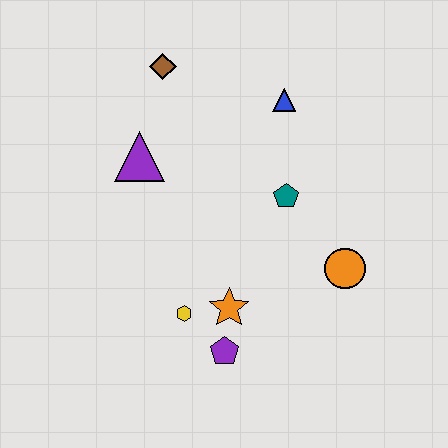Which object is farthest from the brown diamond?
The purple pentagon is farthest from the brown diamond.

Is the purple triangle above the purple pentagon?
Yes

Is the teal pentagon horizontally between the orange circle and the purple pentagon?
Yes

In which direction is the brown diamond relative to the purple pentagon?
The brown diamond is above the purple pentagon.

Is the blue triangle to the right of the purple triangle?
Yes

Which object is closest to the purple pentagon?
The orange star is closest to the purple pentagon.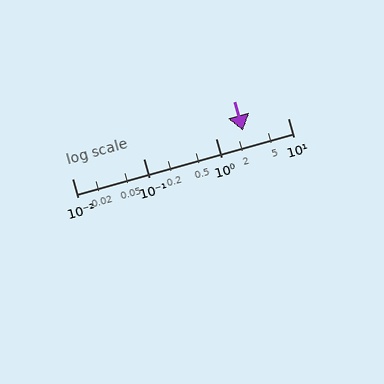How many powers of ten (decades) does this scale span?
The scale spans 3 decades, from 0.01 to 10.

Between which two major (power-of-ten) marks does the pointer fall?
The pointer is between 1 and 10.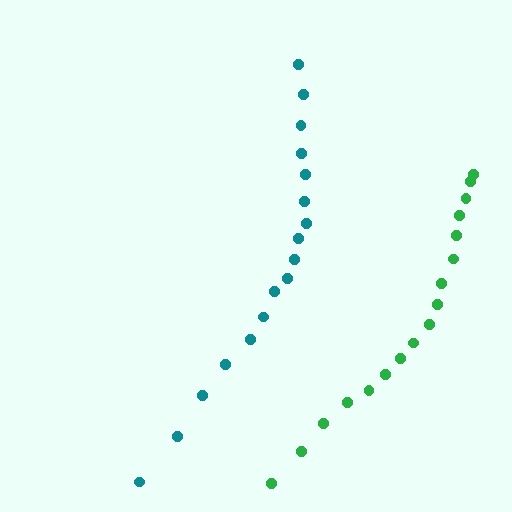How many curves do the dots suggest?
There are 2 distinct paths.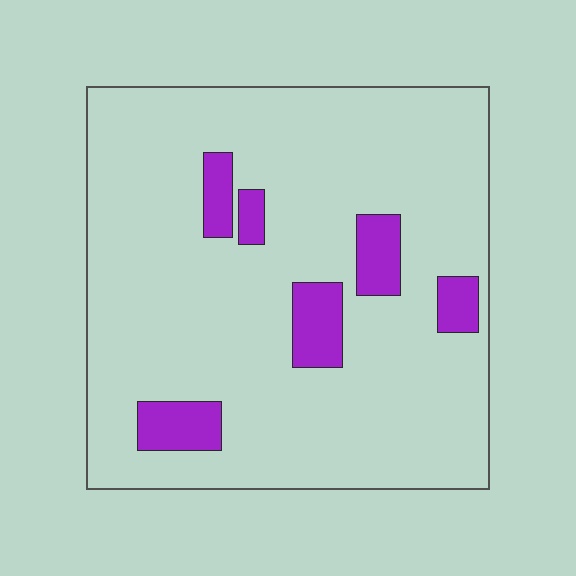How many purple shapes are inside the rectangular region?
6.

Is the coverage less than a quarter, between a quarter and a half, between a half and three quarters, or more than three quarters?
Less than a quarter.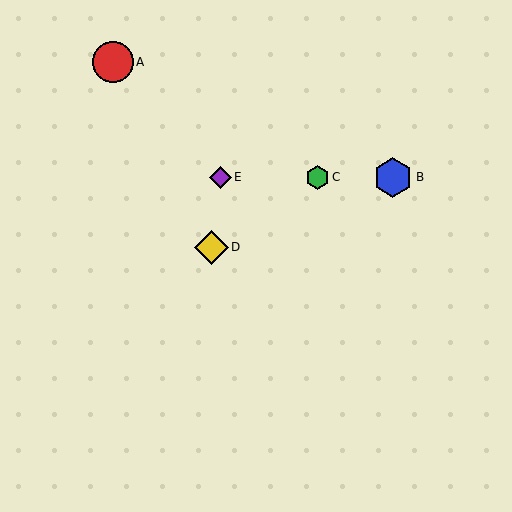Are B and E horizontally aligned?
Yes, both are at y≈177.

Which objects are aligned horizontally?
Objects B, C, E are aligned horizontally.